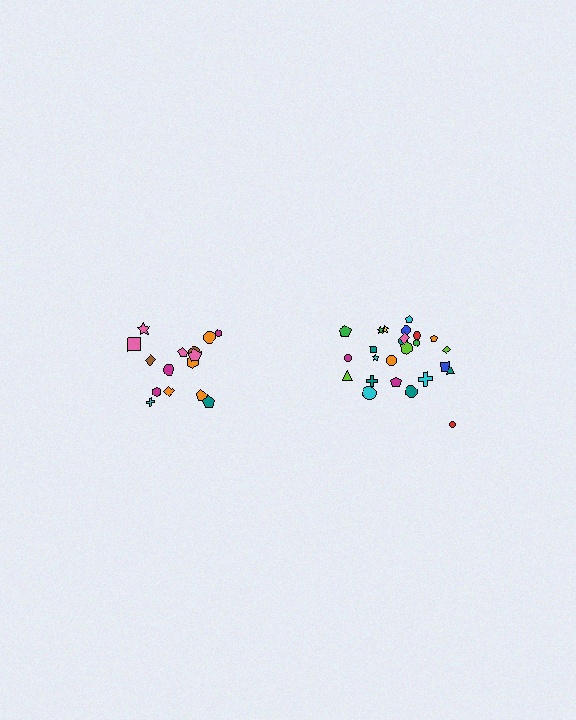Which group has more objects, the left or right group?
The right group.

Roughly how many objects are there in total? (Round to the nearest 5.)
Roughly 40 objects in total.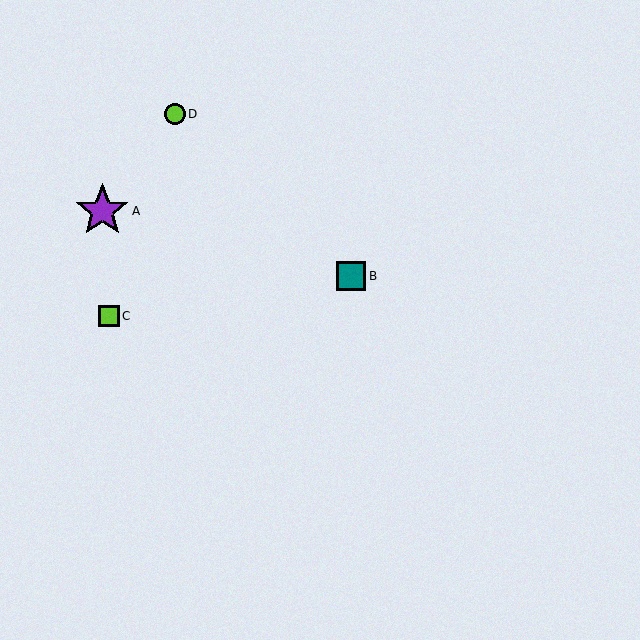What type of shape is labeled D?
Shape D is a lime circle.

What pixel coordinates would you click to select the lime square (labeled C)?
Click at (109, 316) to select the lime square C.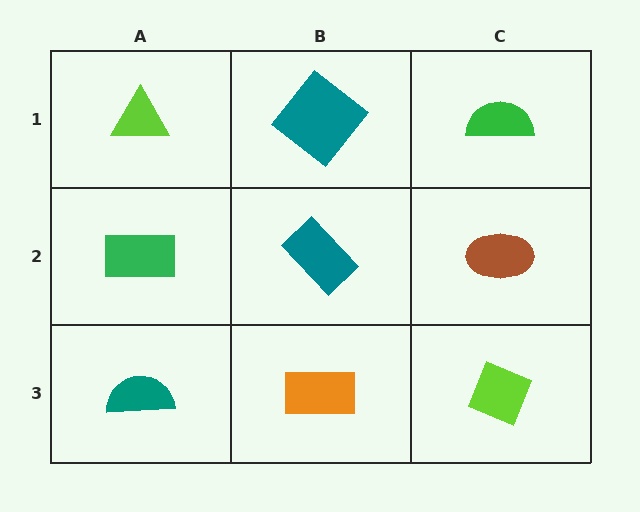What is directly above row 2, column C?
A green semicircle.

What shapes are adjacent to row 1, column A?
A green rectangle (row 2, column A), a teal diamond (row 1, column B).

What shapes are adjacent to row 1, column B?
A teal rectangle (row 2, column B), a lime triangle (row 1, column A), a green semicircle (row 1, column C).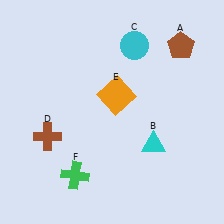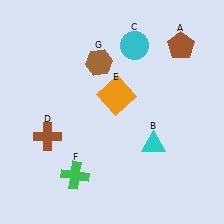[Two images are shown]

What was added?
A brown hexagon (G) was added in Image 2.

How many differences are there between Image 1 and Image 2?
There is 1 difference between the two images.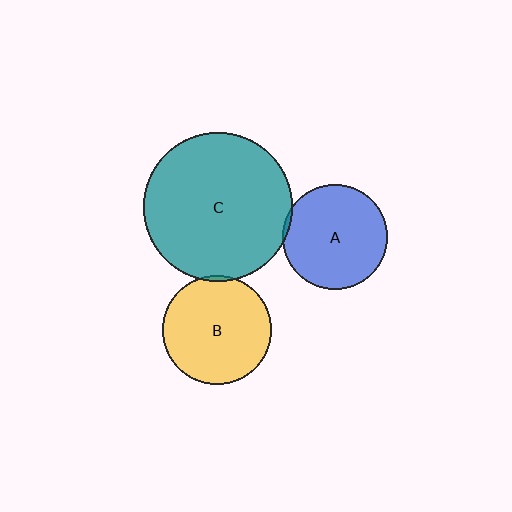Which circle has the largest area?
Circle C (teal).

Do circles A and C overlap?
Yes.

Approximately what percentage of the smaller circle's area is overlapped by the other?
Approximately 5%.